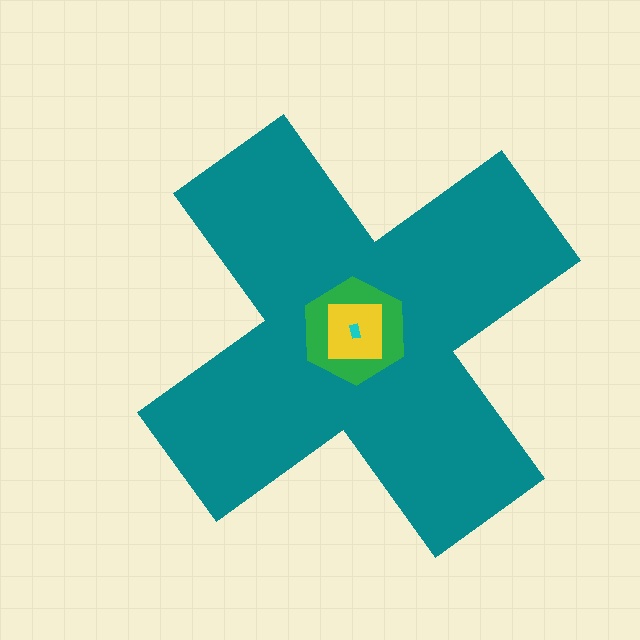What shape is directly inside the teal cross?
The green hexagon.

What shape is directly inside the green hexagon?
The yellow square.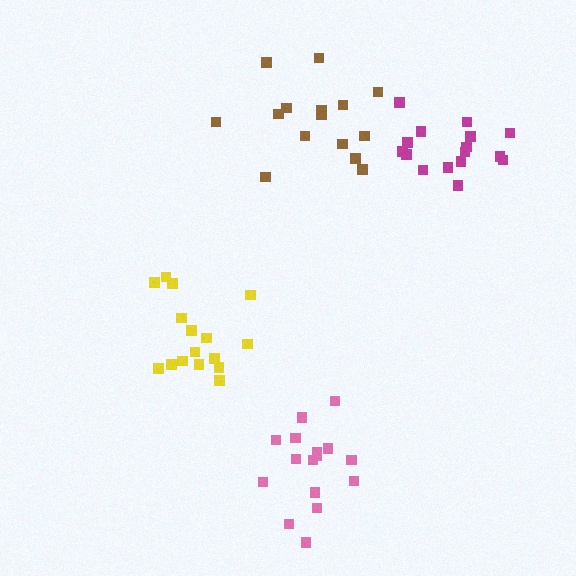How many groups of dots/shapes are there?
There are 4 groups.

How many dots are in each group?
Group 1: 16 dots, Group 2: 16 dots, Group 3: 15 dots, Group 4: 16 dots (63 total).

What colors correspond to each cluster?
The clusters are colored: yellow, pink, brown, magenta.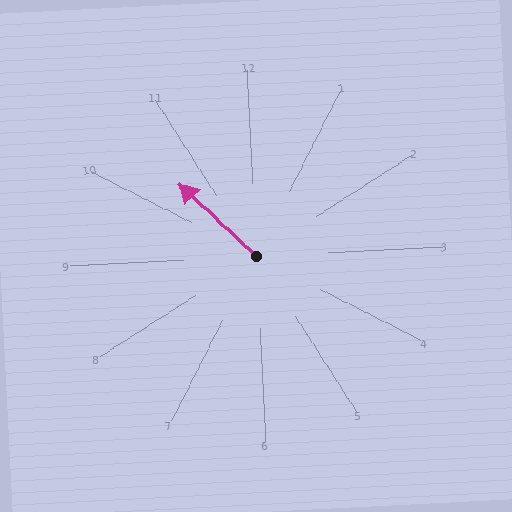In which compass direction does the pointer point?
Northwest.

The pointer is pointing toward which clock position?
Roughly 11 o'clock.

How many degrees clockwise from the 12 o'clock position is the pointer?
Approximately 316 degrees.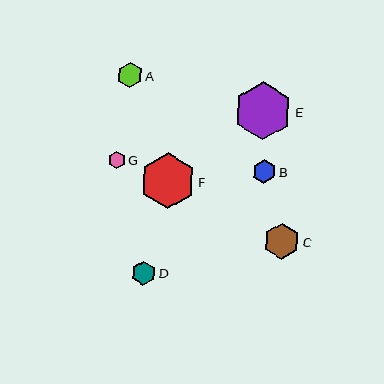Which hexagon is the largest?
Hexagon E is the largest with a size of approximately 58 pixels.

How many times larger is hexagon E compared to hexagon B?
Hexagon E is approximately 2.4 times the size of hexagon B.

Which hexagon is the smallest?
Hexagon G is the smallest with a size of approximately 17 pixels.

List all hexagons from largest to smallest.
From largest to smallest: E, F, C, A, D, B, G.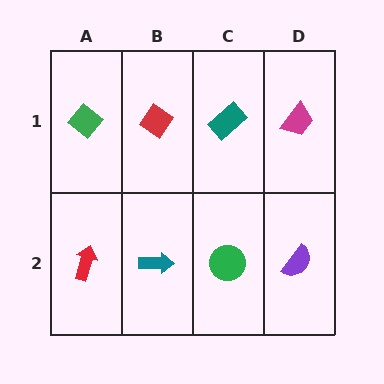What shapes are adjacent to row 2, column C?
A teal rectangle (row 1, column C), a teal arrow (row 2, column B), a purple semicircle (row 2, column D).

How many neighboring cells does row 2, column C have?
3.